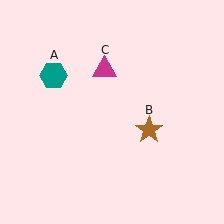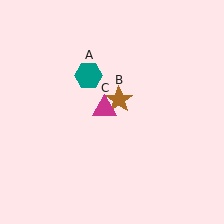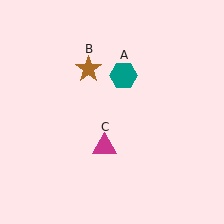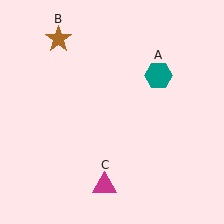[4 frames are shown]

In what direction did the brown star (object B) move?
The brown star (object B) moved up and to the left.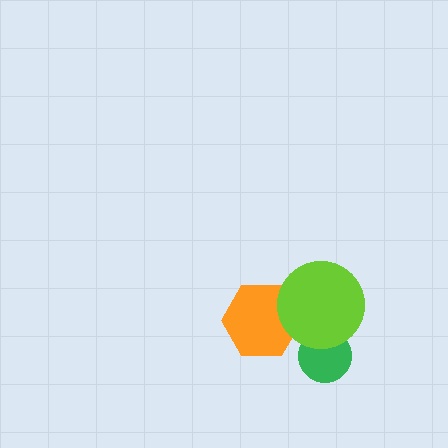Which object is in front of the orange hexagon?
The lime circle is in front of the orange hexagon.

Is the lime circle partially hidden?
No, no other shape covers it.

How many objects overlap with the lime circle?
2 objects overlap with the lime circle.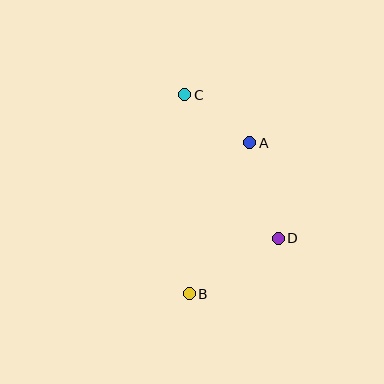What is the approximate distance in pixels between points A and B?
The distance between A and B is approximately 163 pixels.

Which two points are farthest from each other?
Points B and C are farthest from each other.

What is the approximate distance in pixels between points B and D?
The distance between B and D is approximately 105 pixels.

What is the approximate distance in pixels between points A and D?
The distance between A and D is approximately 100 pixels.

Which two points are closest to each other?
Points A and C are closest to each other.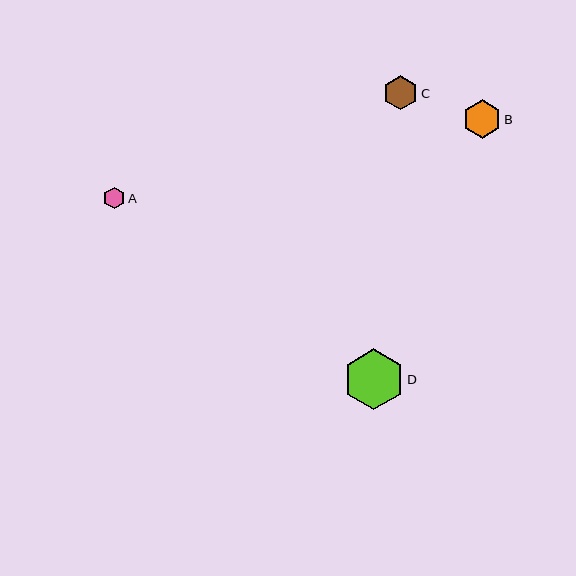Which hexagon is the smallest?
Hexagon A is the smallest with a size of approximately 22 pixels.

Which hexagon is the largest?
Hexagon D is the largest with a size of approximately 61 pixels.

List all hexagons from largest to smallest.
From largest to smallest: D, B, C, A.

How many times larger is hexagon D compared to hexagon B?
Hexagon D is approximately 1.6 times the size of hexagon B.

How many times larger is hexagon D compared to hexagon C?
Hexagon D is approximately 1.8 times the size of hexagon C.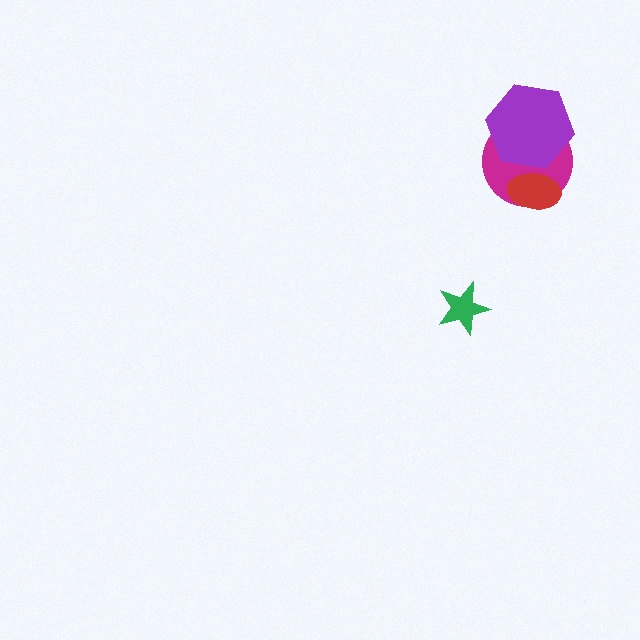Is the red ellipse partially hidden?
Yes, it is partially covered by another shape.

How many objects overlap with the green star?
0 objects overlap with the green star.